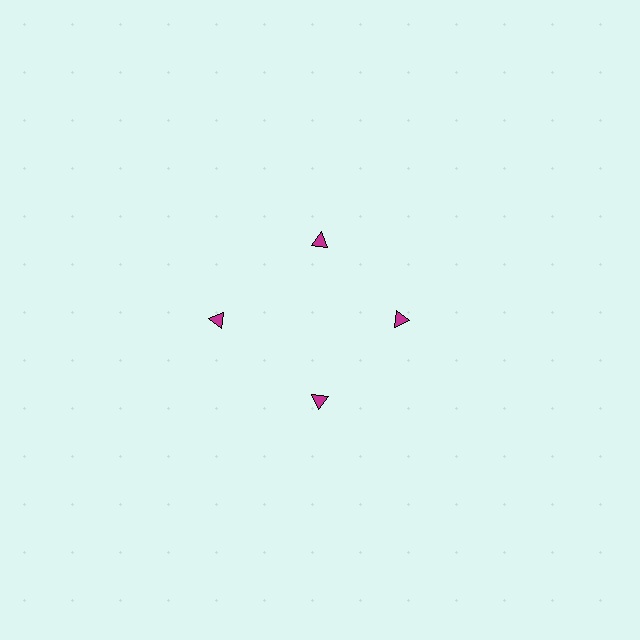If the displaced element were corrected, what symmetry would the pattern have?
It would have 4-fold rotational symmetry — the pattern would map onto itself every 90 degrees.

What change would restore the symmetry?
The symmetry would be restored by moving it inward, back onto the ring so that all 4 triangles sit at equal angles and equal distance from the center.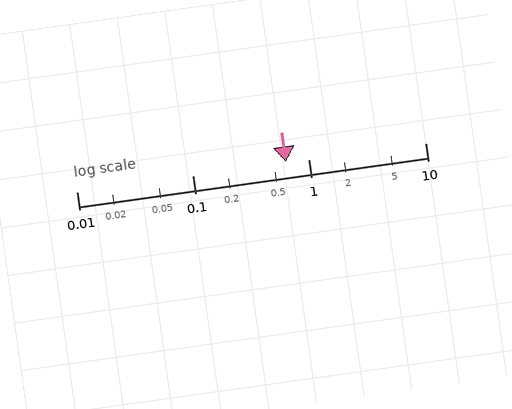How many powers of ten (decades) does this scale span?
The scale spans 3 decades, from 0.01 to 10.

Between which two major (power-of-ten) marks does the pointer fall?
The pointer is between 0.1 and 1.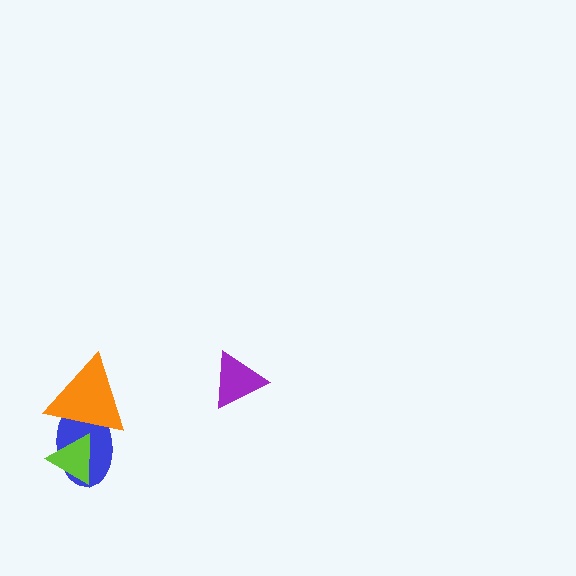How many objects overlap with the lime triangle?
2 objects overlap with the lime triangle.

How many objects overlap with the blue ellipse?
2 objects overlap with the blue ellipse.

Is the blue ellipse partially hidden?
Yes, it is partially covered by another shape.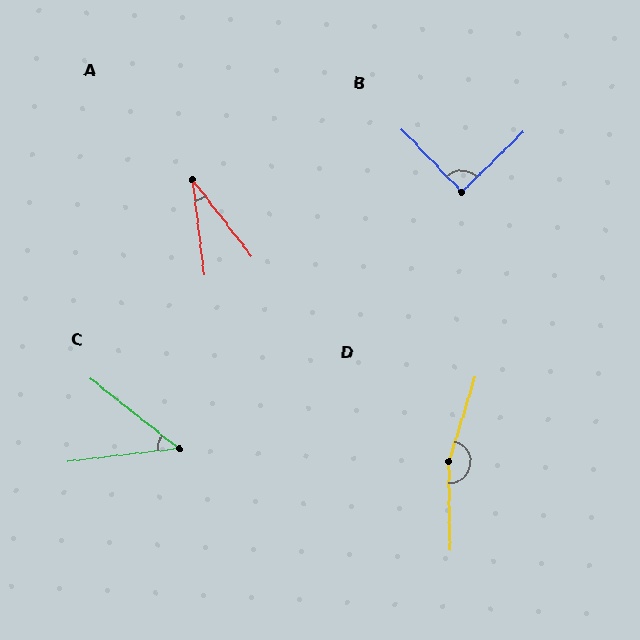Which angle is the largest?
D, at approximately 162 degrees.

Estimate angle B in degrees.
Approximately 89 degrees.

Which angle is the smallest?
A, at approximately 30 degrees.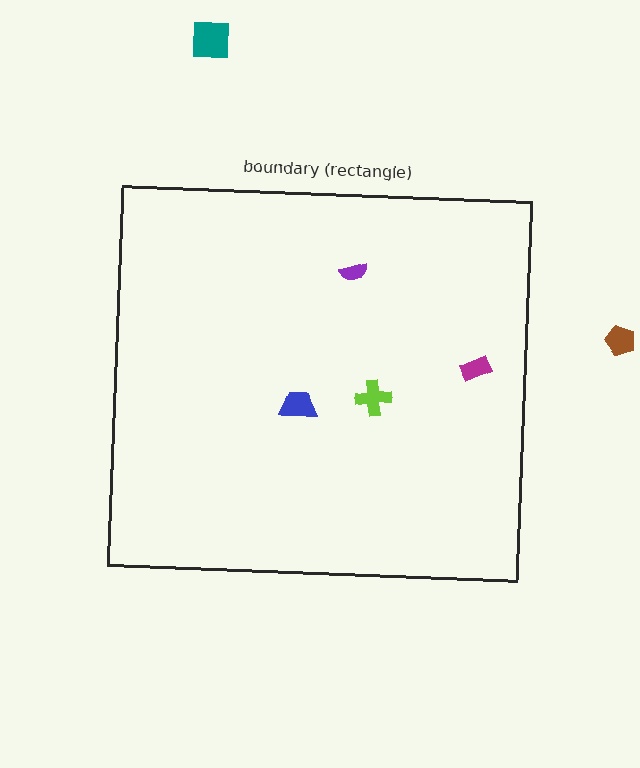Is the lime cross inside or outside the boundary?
Inside.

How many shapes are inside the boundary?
4 inside, 2 outside.